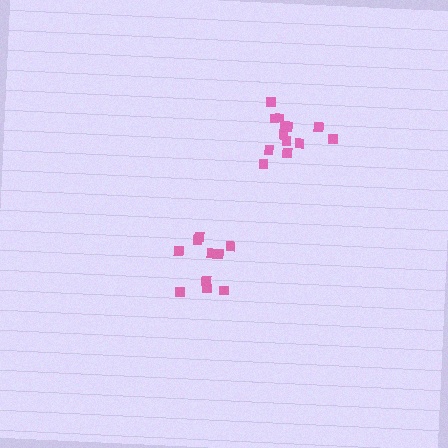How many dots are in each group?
Group 1: 13 dots, Group 2: 10 dots (23 total).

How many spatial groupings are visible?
There are 2 spatial groupings.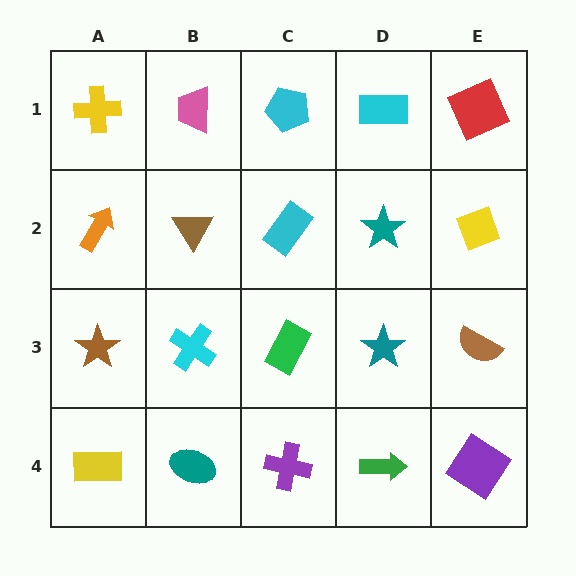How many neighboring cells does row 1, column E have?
2.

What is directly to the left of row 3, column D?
A green rectangle.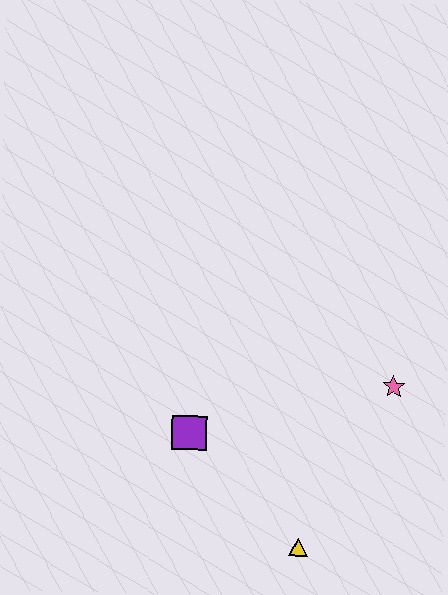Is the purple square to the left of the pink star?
Yes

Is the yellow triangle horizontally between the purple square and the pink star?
Yes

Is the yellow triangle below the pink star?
Yes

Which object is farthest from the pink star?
The purple square is farthest from the pink star.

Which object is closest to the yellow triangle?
The purple square is closest to the yellow triangle.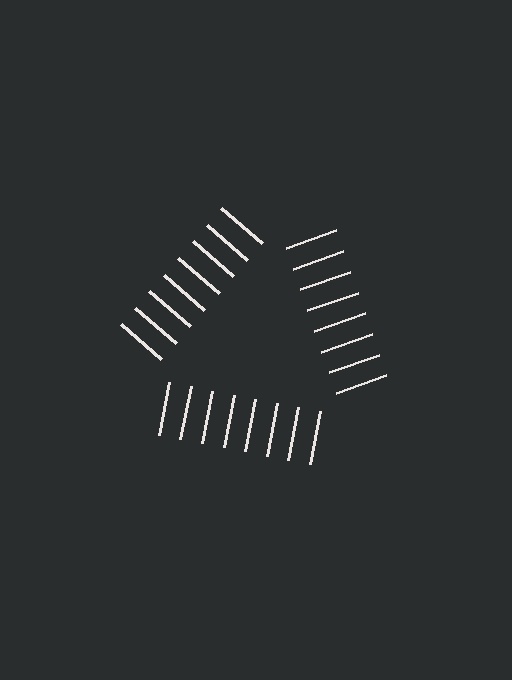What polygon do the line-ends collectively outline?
An illusory triangle — the line segments terminate on its edges but no continuous stroke is drawn.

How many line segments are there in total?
24 — 8 along each of the 3 edges.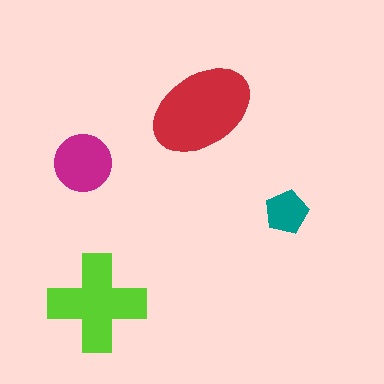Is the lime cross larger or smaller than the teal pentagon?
Larger.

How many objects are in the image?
There are 4 objects in the image.